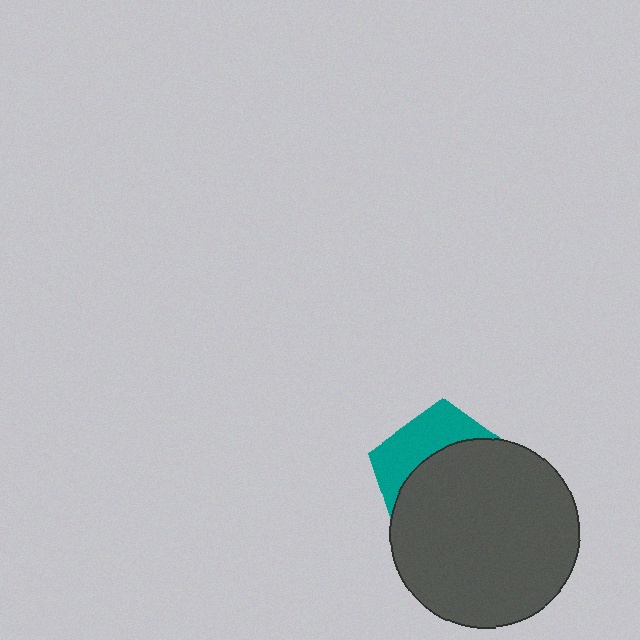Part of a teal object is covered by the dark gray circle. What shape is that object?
It is a pentagon.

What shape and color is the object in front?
The object in front is a dark gray circle.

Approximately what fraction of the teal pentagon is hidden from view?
Roughly 66% of the teal pentagon is hidden behind the dark gray circle.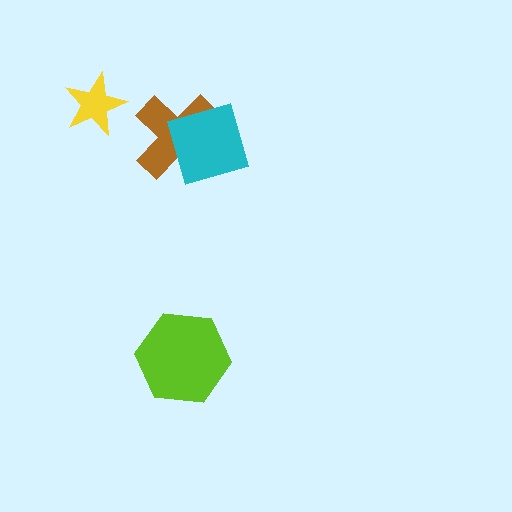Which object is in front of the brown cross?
The cyan square is in front of the brown cross.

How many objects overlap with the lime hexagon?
0 objects overlap with the lime hexagon.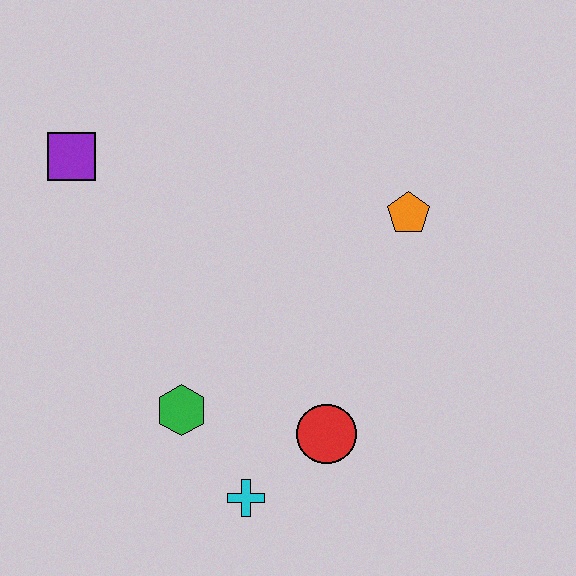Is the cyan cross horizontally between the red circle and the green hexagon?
Yes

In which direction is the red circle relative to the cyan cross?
The red circle is to the right of the cyan cross.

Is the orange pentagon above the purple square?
No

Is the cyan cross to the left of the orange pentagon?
Yes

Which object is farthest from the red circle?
The purple square is farthest from the red circle.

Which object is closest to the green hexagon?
The cyan cross is closest to the green hexagon.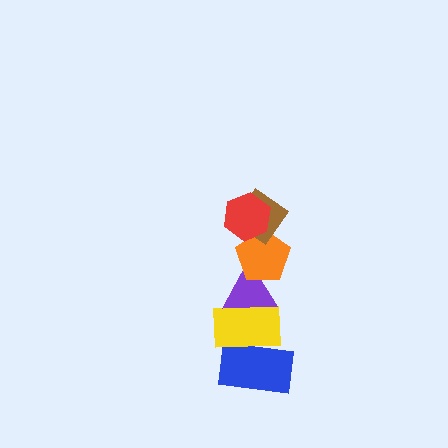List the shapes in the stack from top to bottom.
From top to bottom: the red hexagon, the brown diamond, the orange pentagon, the purple triangle, the yellow rectangle, the blue rectangle.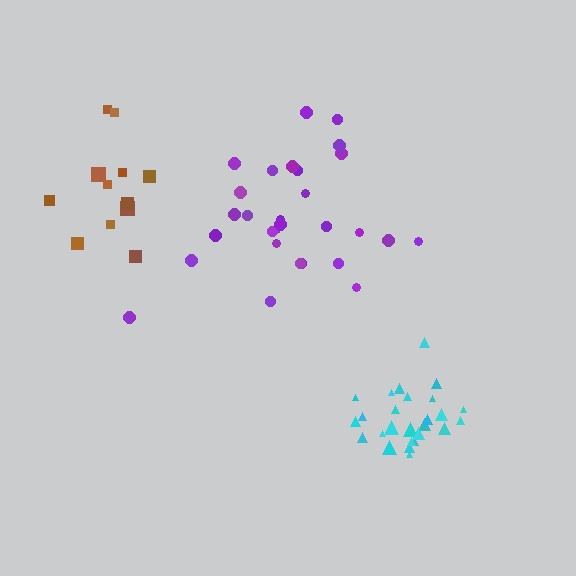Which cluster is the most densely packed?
Cyan.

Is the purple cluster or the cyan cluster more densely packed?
Cyan.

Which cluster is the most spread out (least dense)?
Brown.